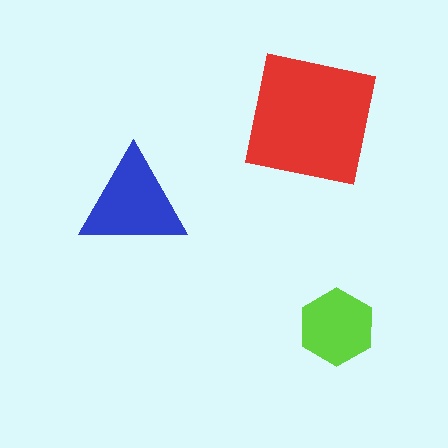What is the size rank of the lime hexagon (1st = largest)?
3rd.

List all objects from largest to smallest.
The red square, the blue triangle, the lime hexagon.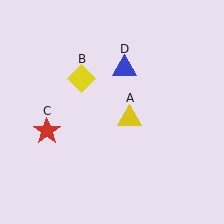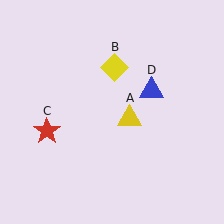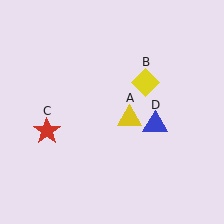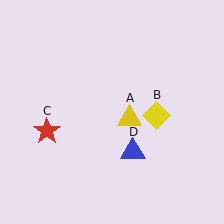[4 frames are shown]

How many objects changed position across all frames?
2 objects changed position: yellow diamond (object B), blue triangle (object D).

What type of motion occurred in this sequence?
The yellow diamond (object B), blue triangle (object D) rotated clockwise around the center of the scene.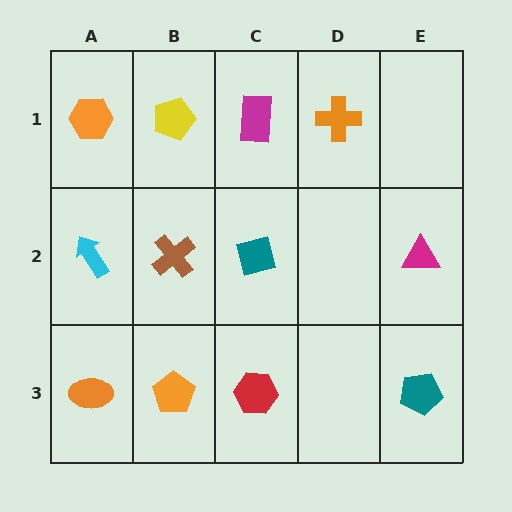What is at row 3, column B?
An orange pentagon.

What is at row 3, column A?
An orange ellipse.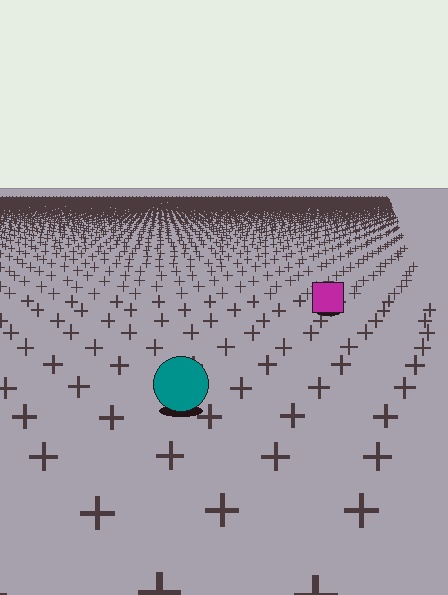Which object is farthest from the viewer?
The magenta square is farthest from the viewer. It appears smaller and the ground texture around it is denser.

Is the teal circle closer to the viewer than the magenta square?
Yes. The teal circle is closer — you can tell from the texture gradient: the ground texture is coarser near it.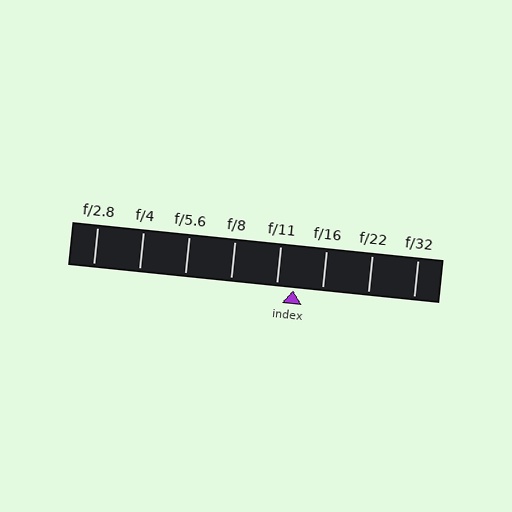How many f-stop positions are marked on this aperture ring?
There are 8 f-stop positions marked.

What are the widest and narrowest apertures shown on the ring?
The widest aperture shown is f/2.8 and the narrowest is f/32.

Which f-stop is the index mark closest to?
The index mark is closest to f/11.